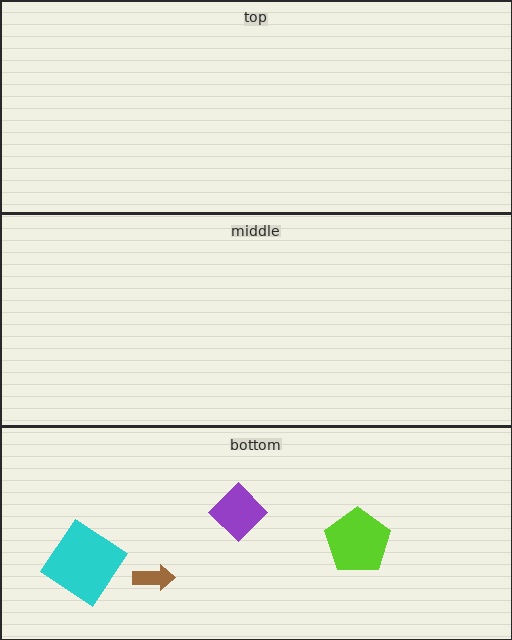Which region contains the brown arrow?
The bottom region.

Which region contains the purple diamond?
The bottom region.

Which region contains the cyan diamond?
The bottom region.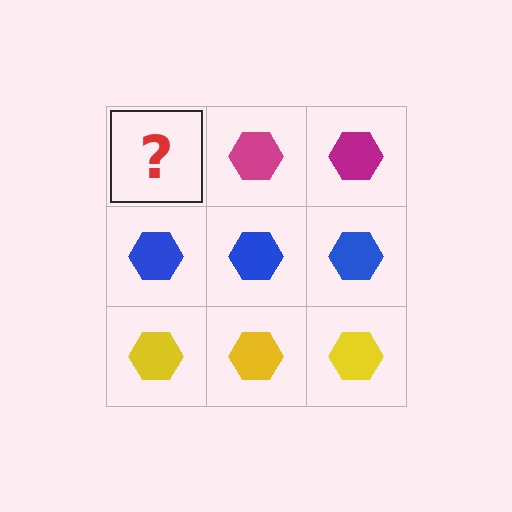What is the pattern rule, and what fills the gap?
The rule is that each row has a consistent color. The gap should be filled with a magenta hexagon.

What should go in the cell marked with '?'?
The missing cell should contain a magenta hexagon.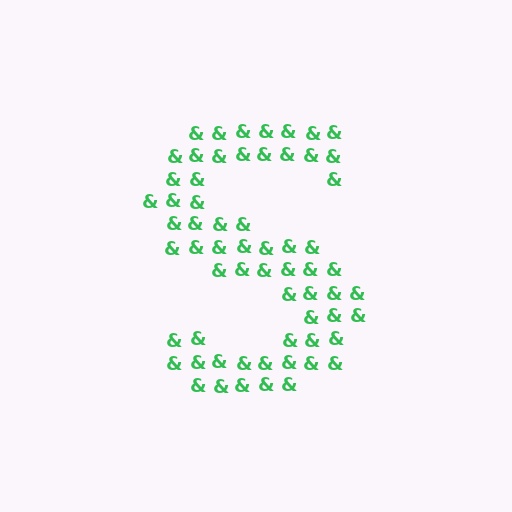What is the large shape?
The large shape is the letter S.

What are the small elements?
The small elements are ampersands.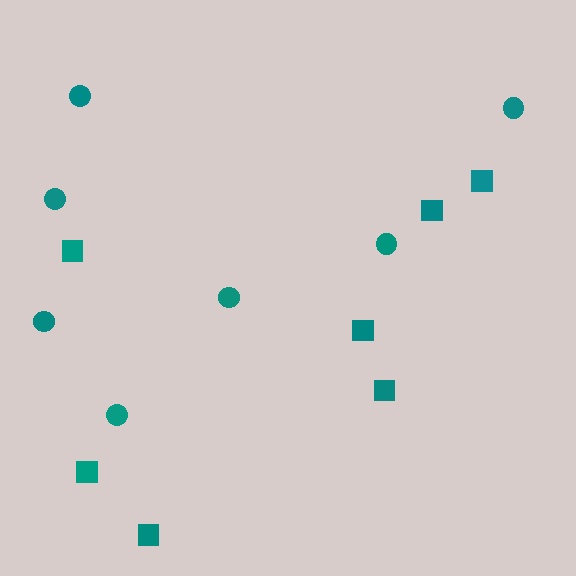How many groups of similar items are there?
There are 2 groups: one group of circles (7) and one group of squares (7).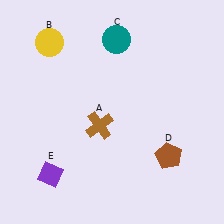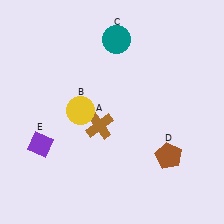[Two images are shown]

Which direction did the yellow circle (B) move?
The yellow circle (B) moved down.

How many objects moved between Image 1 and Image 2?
2 objects moved between the two images.